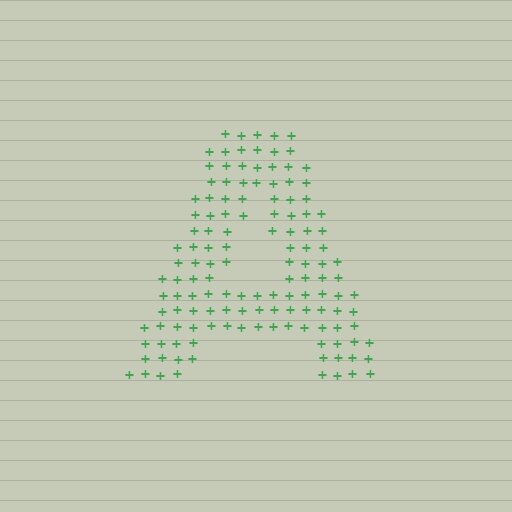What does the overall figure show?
The overall figure shows the letter A.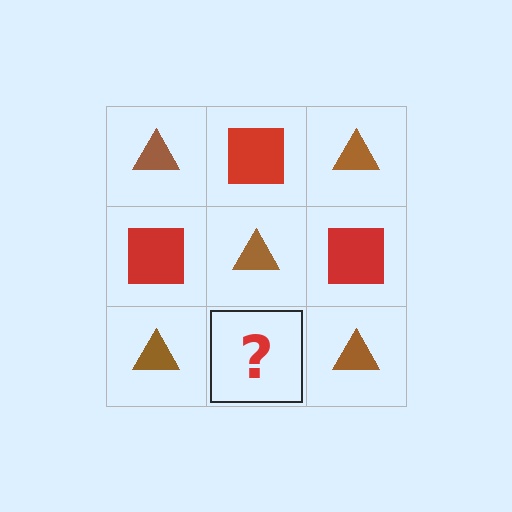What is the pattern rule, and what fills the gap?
The rule is that it alternates brown triangle and red square in a checkerboard pattern. The gap should be filled with a red square.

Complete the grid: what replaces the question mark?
The question mark should be replaced with a red square.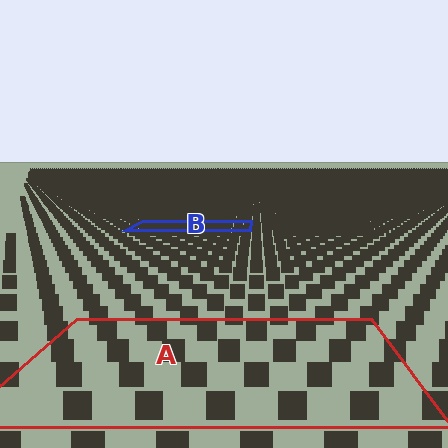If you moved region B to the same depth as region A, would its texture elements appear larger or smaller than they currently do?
They would appear larger. At a closer depth, the same texture elements are projected at a bigger on-screen size.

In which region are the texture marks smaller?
The texture marks are smaller in region B, because it is farther away.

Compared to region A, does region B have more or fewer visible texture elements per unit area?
Region B has more texture elements per unit area — they are packed more densely because it is farther away.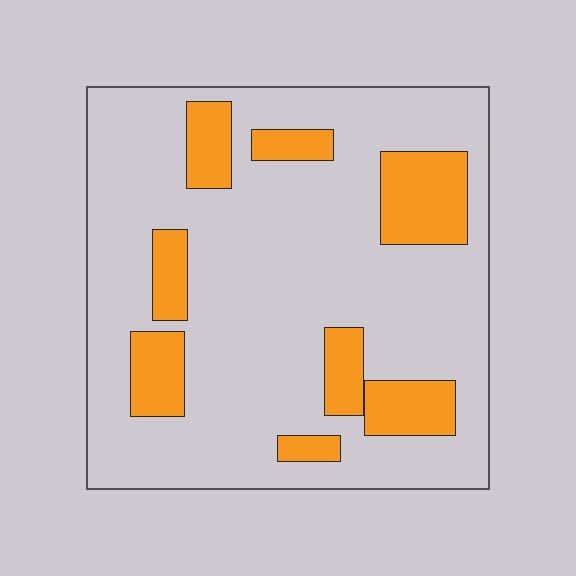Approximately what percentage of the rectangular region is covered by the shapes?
Approximately 20%.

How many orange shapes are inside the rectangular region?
8.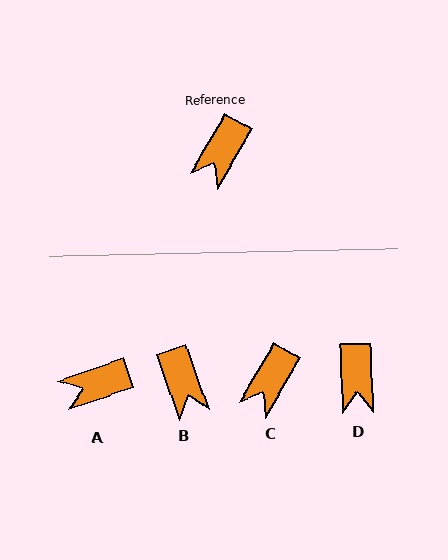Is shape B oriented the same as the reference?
No, it is off by about 50 degrees.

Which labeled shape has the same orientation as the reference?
C.